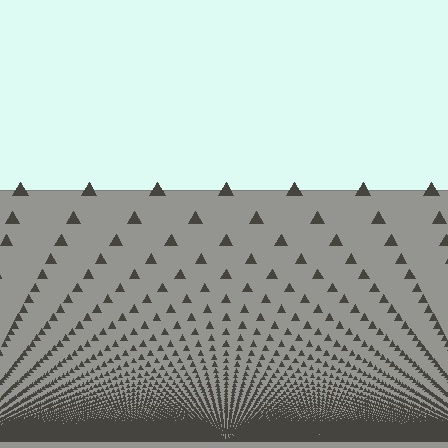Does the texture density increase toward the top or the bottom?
Density increases toward the bottom.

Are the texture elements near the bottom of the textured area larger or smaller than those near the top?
Smaller. The gradient is inverted — elements near the bottom are smaller and denser.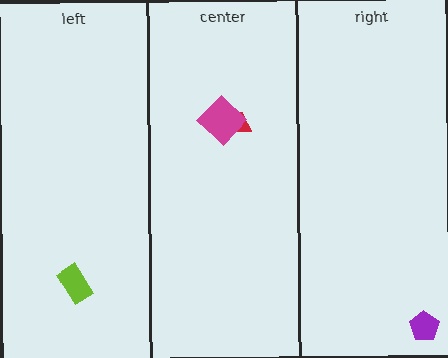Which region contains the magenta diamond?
The center region.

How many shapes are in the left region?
1.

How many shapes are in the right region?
1.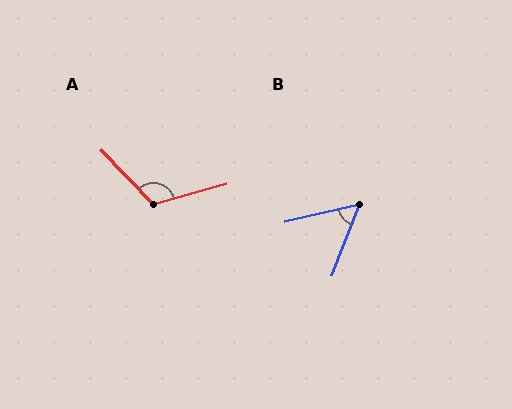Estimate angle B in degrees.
Approximately 56 degrees.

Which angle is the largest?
A, at approximately 117 degrees.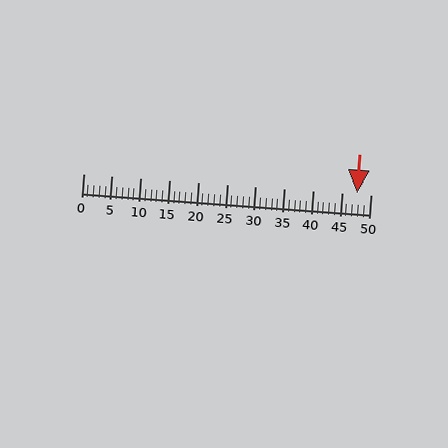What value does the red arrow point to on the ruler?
The red arrow points to approximately 48.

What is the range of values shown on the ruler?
The ruler shows values from 0 to 50.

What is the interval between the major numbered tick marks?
The major tick marks are spaced 5 units apart.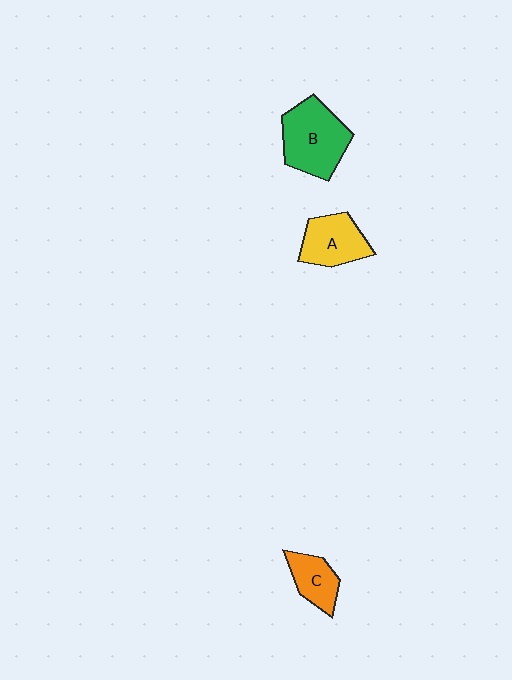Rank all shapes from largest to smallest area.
From largest to smallest: B (green), A (yellow), C (orange).